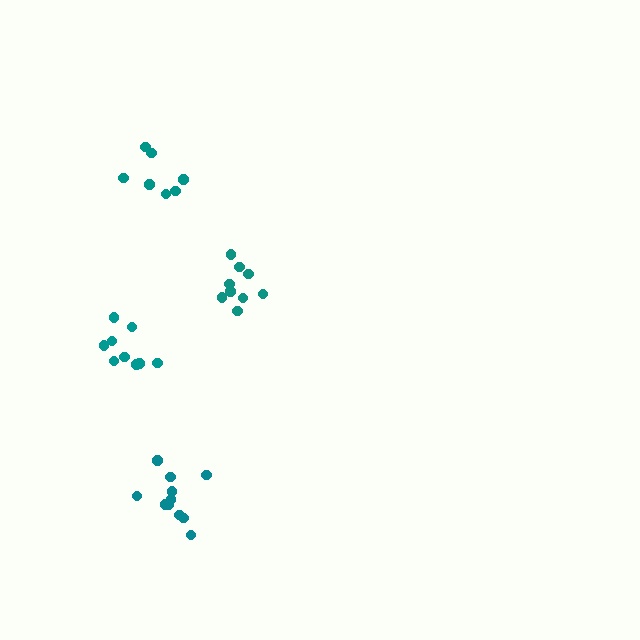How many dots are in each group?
Group 1: 9 dots, Group 2: 7 dots, Group 3: 11 dots, Group 4: 9 dots (36 total).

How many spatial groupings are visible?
There are 4 spatial groupings.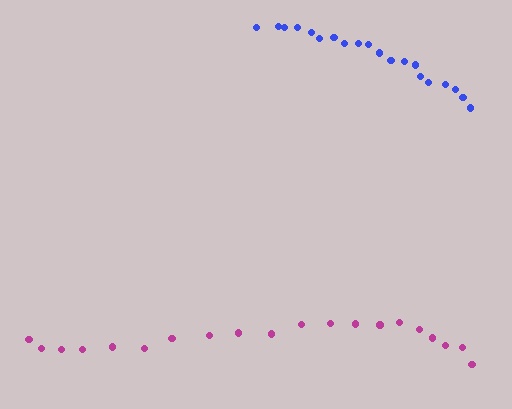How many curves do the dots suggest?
There are 2 distinct paths.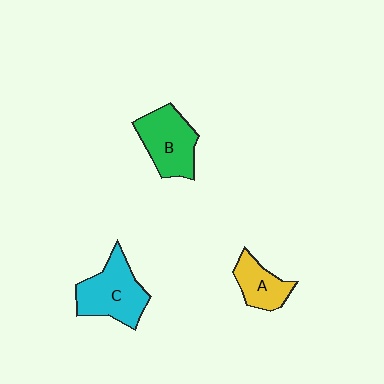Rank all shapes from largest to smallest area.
From largest to smallest: C (cyan), B (green), A (yellow).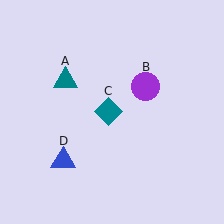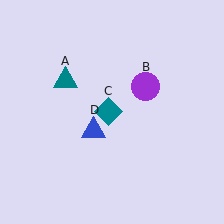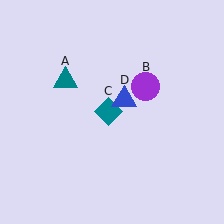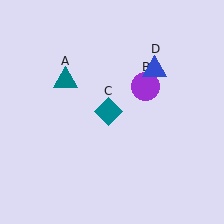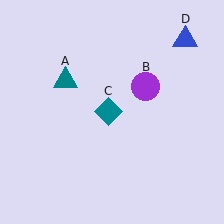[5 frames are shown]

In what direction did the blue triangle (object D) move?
The blue triangle (object D) moved up and to the right.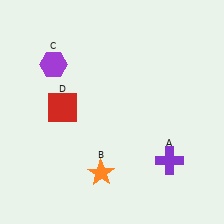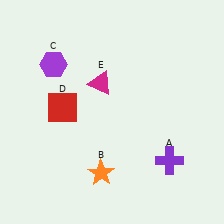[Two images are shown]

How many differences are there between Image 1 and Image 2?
There is 1 difference between the two images.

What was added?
A magenta triangle (E) was added in Image 2.